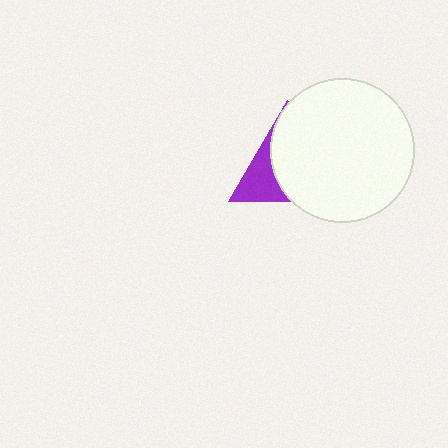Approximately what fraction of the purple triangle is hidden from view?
Roughly 68% of the purple triangle is hidden behind the white circle.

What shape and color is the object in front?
The object in front is a white circle.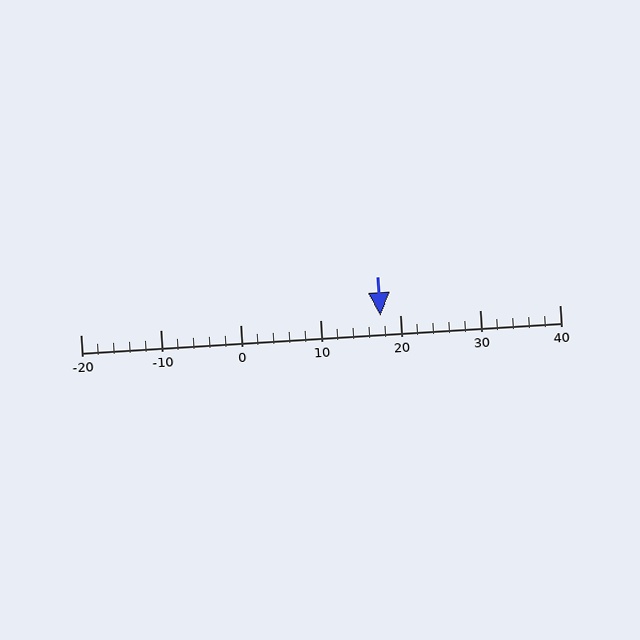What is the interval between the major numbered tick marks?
The major tick marks are spaced 10 units apart.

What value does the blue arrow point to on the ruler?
The blue arrow points to approximately 18.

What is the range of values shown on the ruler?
The ruler shows values from -20 to 40.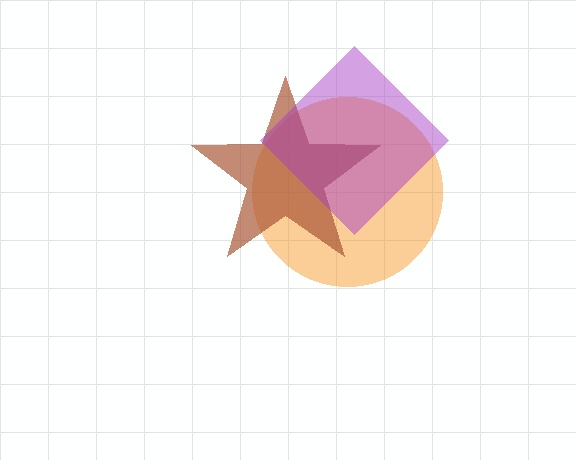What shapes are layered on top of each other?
The layered shapes are: an orange circle, a brown star, a purple diamond.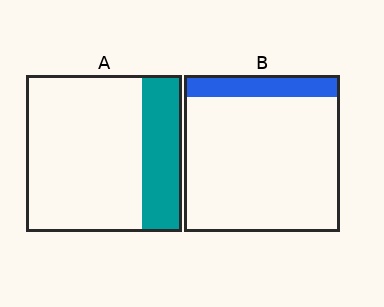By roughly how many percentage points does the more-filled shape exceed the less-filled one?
By roughly 10 percentage points (A over B).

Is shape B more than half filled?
No.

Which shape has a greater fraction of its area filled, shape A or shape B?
Shape A.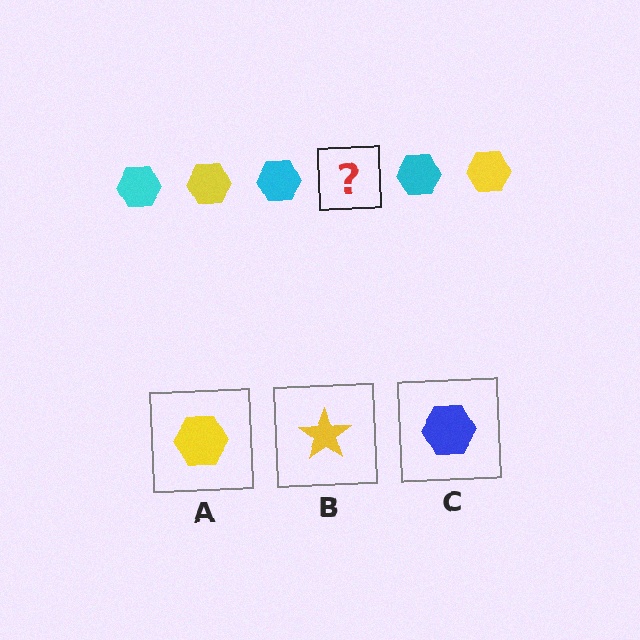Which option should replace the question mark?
Option A.